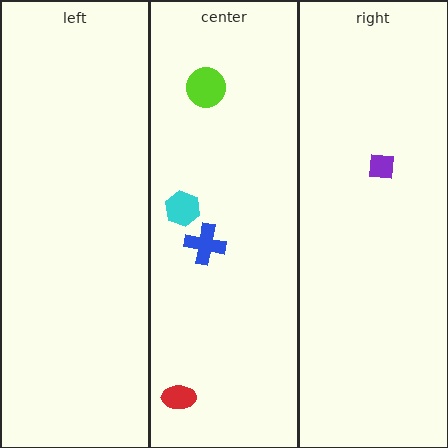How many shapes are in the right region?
1.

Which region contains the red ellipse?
The center region.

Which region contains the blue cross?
The center region.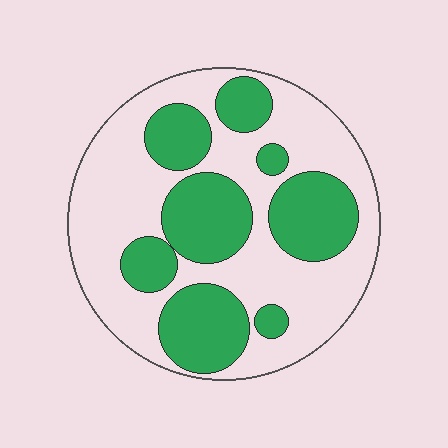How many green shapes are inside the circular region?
8.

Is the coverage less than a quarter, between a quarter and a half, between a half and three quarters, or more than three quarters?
Between a quarter and a half.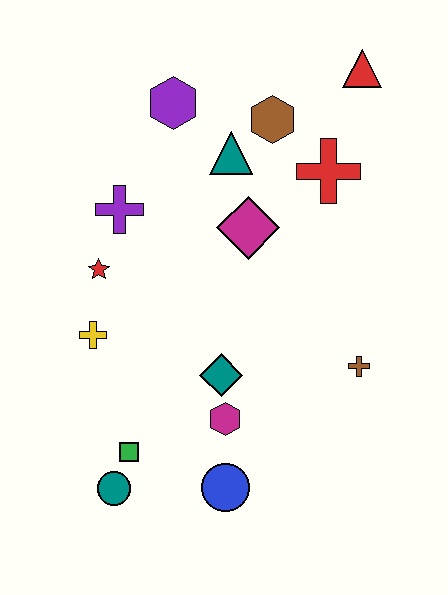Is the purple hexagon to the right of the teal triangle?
No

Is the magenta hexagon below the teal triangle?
Yes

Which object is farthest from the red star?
The red triangle is farthest from the red star.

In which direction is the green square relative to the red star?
The green square is below the red star.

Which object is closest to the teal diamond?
The magenta hexagon is closest to the teal diamond.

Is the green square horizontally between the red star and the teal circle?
No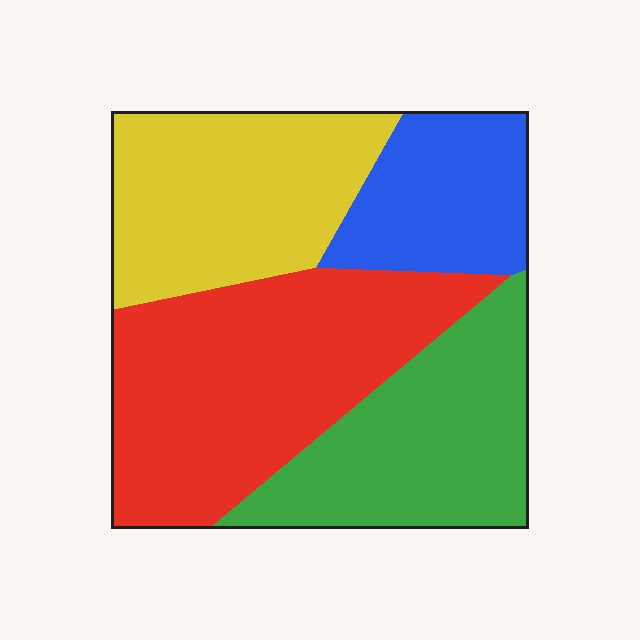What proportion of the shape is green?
Green covers 25% of the shape.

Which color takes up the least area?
Blue, at roughly 15%.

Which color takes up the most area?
Red, at roughly 35%.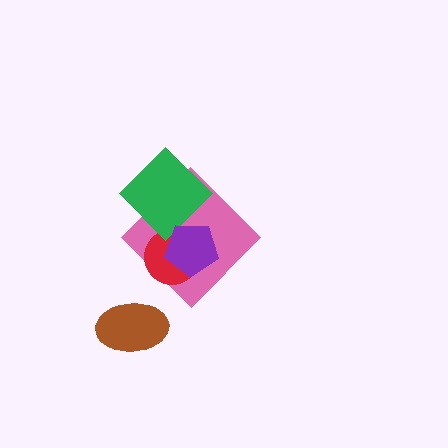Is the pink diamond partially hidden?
Yes, it is partially covered by another shape.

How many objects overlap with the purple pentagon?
3 objects overlap with the purple pentagon.